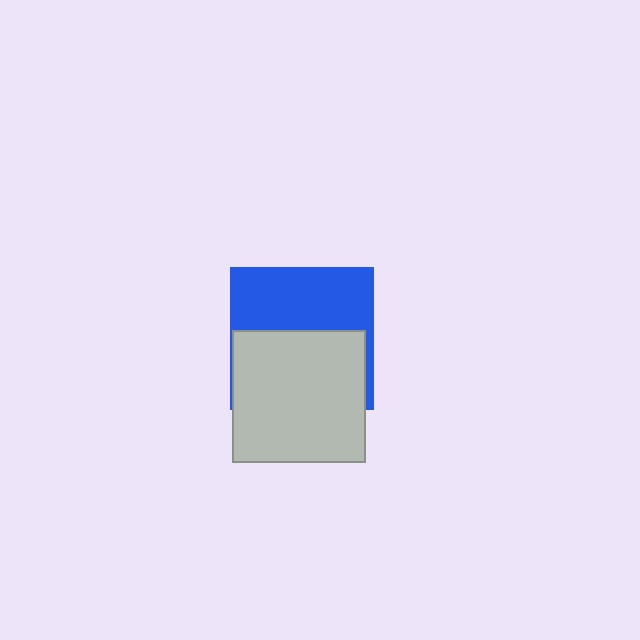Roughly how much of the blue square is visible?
About half of it is visible (roughly 48%).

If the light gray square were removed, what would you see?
You would see the complete blue square.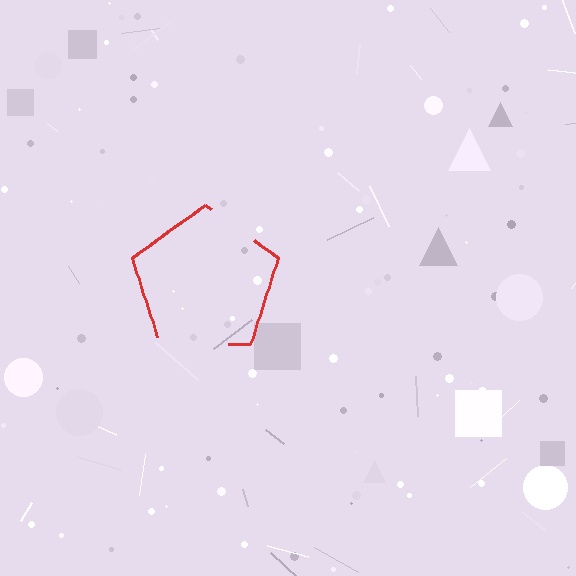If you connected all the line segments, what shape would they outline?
They would outline a pentagon.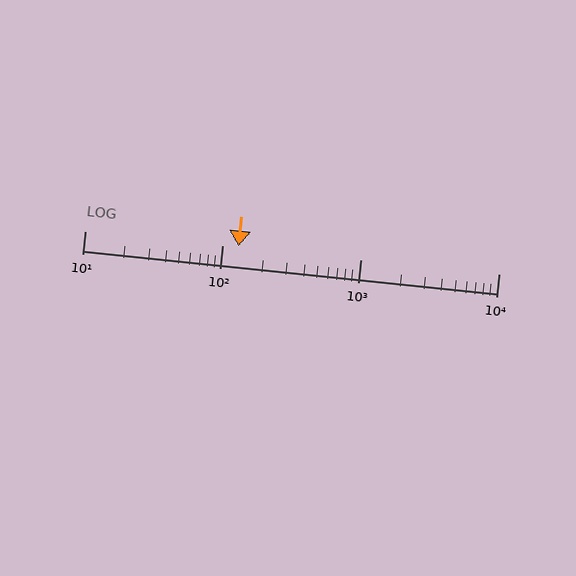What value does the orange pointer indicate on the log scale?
The pointer indicates approximately 130.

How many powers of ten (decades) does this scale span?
The scale spans 3 decades, from 10 to 10000.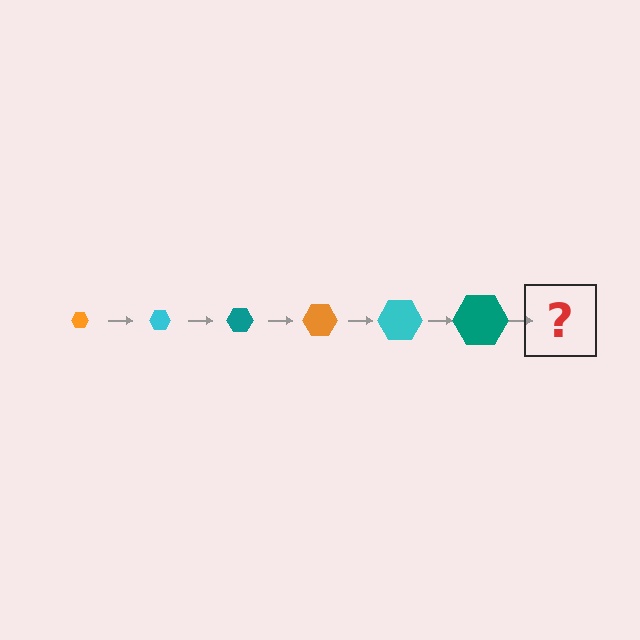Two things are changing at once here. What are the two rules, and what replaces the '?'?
The two rules are that the hexagon grows larger each step and the color cycles through orange, cyan, and teal. The '?' should be an orange hexagon, larger than the previous one.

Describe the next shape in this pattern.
It should be an orange hexagon, larger than the previous one.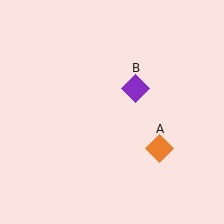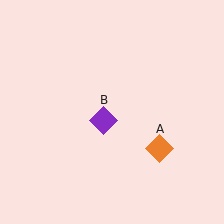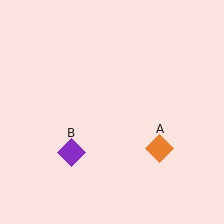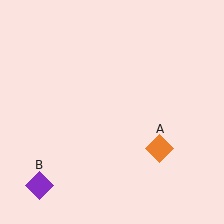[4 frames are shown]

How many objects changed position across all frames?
1 object changed position: purple diamond (object B).